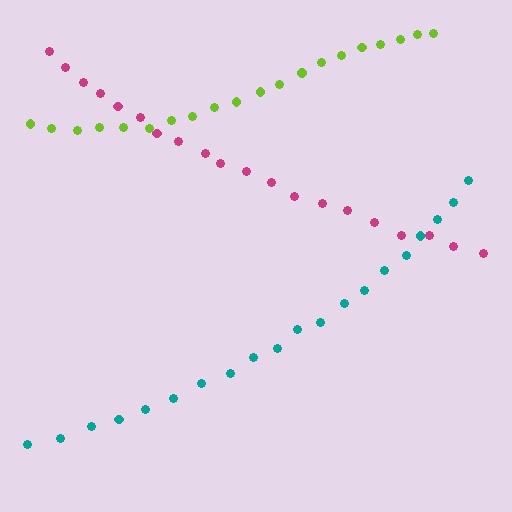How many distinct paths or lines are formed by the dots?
There are 3 distinct paths.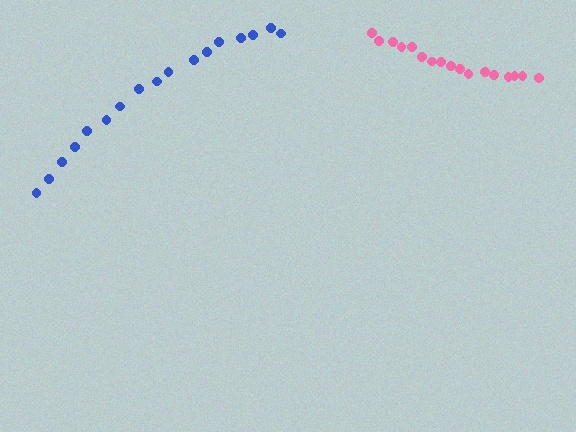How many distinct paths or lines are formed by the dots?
There are 2 distinct paths.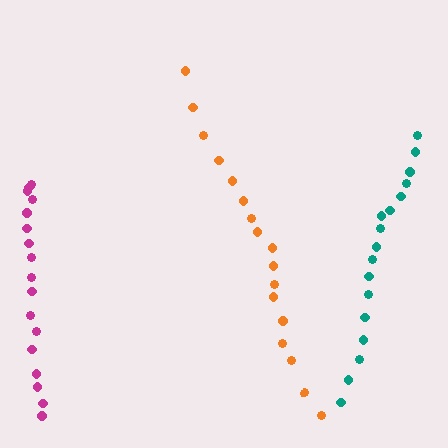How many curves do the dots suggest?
There are 3 distinct paths.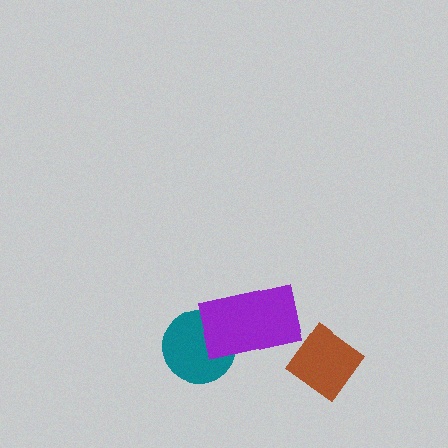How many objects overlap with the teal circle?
1 object overlaps with the teal circle.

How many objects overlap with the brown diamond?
0 objects overlap with the brown diamond.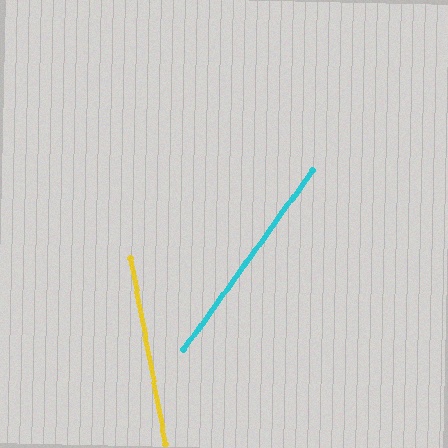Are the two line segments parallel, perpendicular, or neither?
Neither parallel nor perpendicular — they differ by about 46°.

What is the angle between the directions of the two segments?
Approximately 46 degrees.